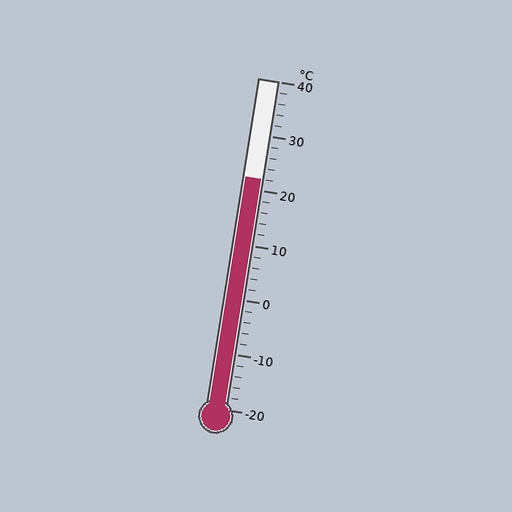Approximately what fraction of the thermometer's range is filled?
The thermometer is filled to approximately 70% of its range.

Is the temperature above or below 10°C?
The temperature is above 10°C.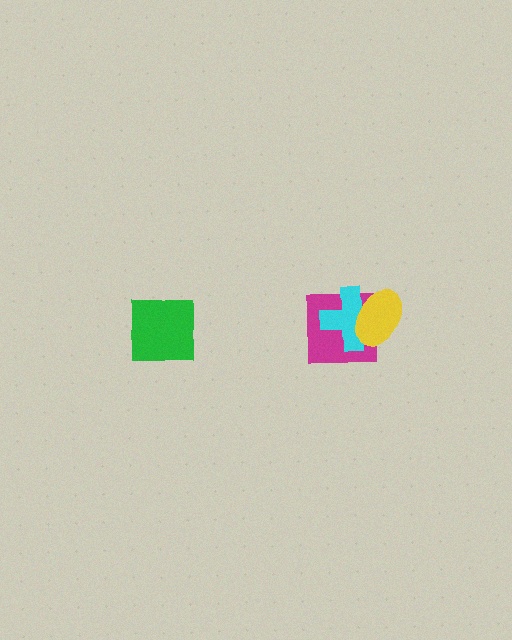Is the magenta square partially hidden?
Yes, it is partially covered by another shape.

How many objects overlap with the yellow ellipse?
2 objects overlap with the yellow ellipse.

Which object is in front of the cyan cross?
The yellow ellipse is in front of the cyan cross.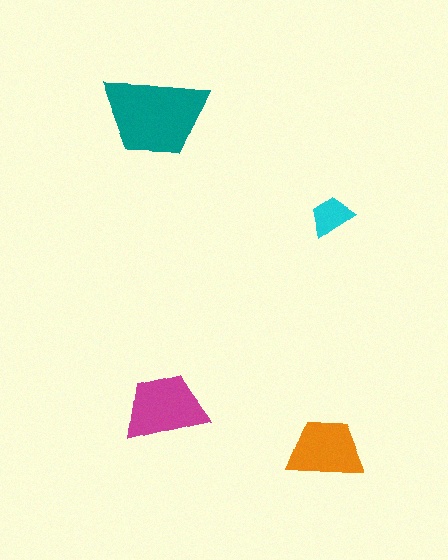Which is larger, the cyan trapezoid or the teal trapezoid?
The teal one.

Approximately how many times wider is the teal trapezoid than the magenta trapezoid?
About 1.5 times wider.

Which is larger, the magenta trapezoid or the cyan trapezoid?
The magenta one.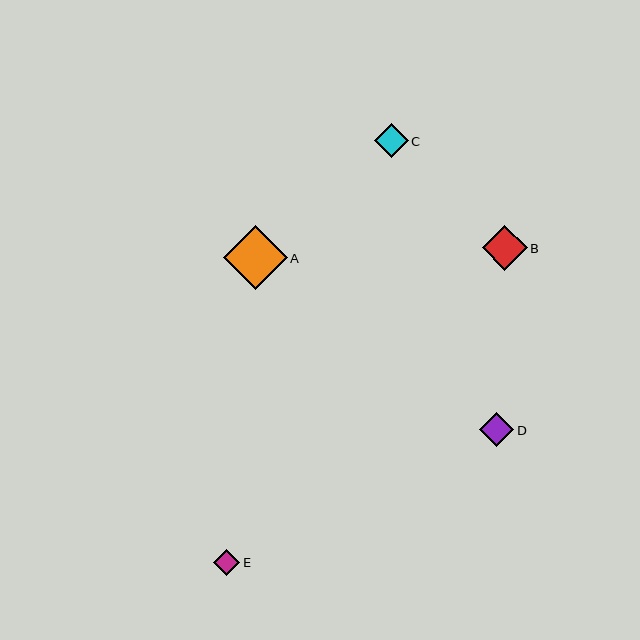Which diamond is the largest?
Diamond A is the largest with a size of approximately 64 pixels.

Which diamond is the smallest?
Diamond E is the smallest with a size of approximately 26 pixels.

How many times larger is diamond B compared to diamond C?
Diamond B is approximately 1.3 times the size of diamond C.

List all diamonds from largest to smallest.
From largest to smallest: A, B, D, C, E.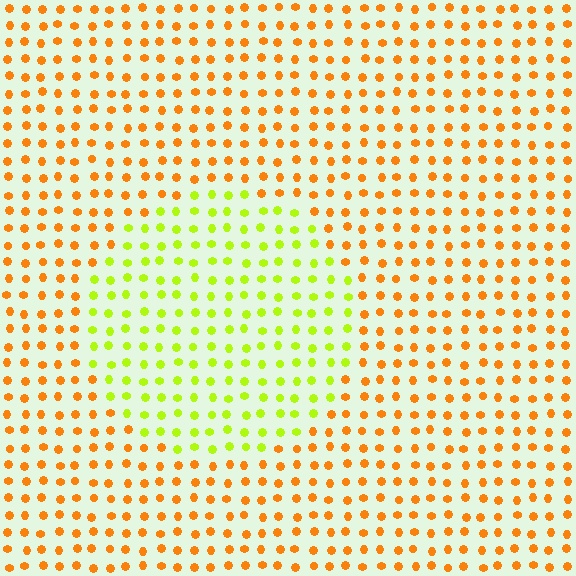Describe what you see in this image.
The image is filled with small orange elements in a uniform arrangement. A circle-shaped region is visible where the elements are tinted to a slightly different hue, forming a subtle color boundary.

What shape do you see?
I see a circle.